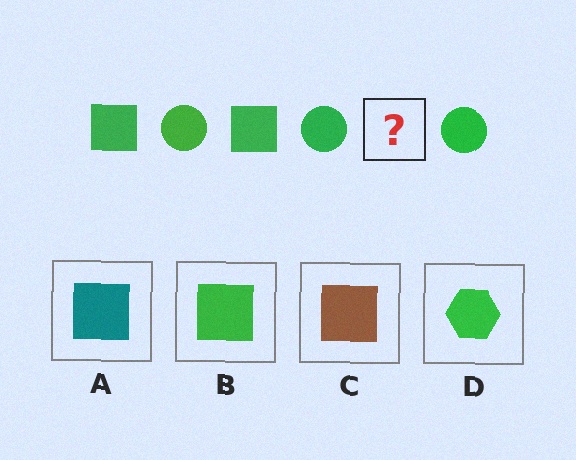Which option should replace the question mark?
Option B.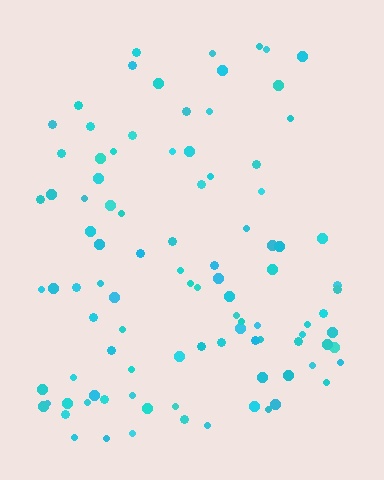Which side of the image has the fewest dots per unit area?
The top.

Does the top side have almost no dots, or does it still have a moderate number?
Still a moderate number, just noticeably fewer than the bottom.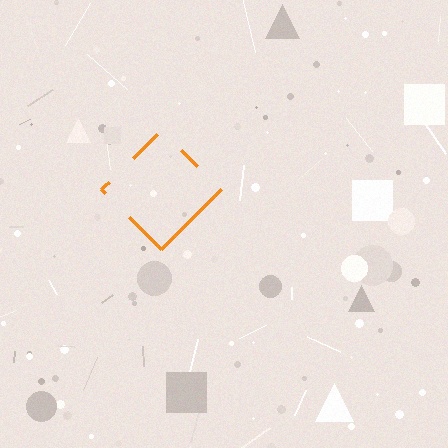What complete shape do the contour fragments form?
The contour fragments form a diamond.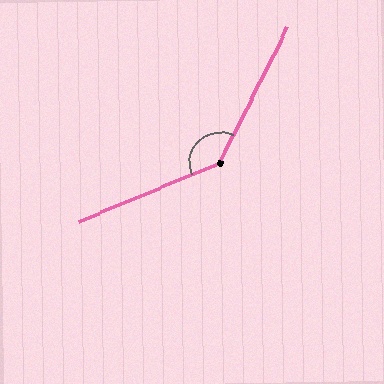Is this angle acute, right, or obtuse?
It is obtuse.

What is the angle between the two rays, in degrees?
Approximately 140 degrees.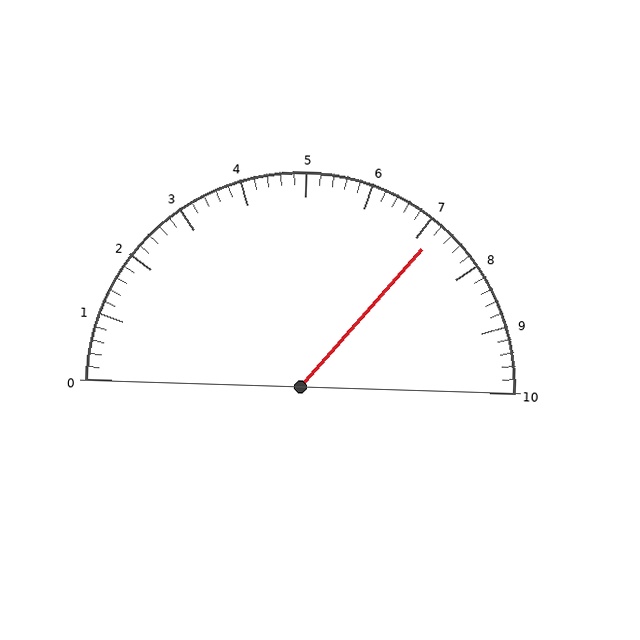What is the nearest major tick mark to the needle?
The nearest major tick mark is 7.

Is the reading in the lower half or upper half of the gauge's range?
The reading is in the upper half of the range (0 to 10).